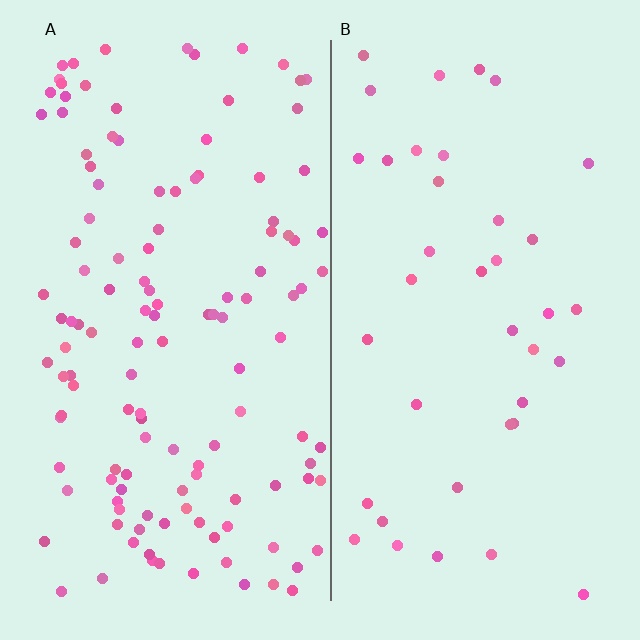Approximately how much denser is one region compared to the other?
Approximately 3.2× — region A over region B.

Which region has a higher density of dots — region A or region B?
A (the left).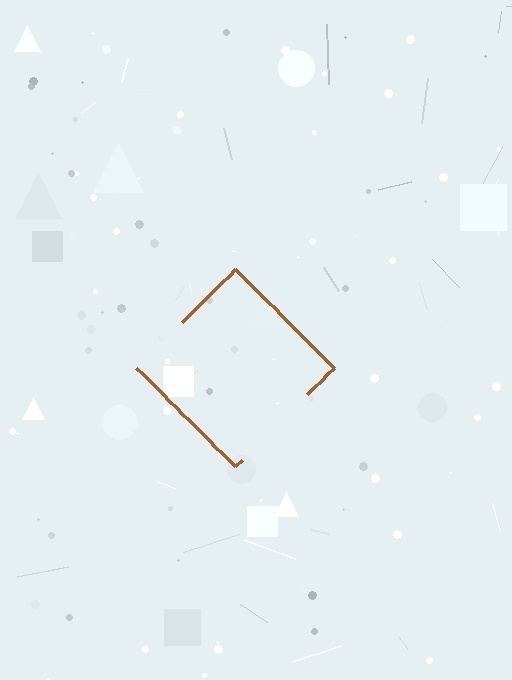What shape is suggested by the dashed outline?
The dashed outline suggests a diamond.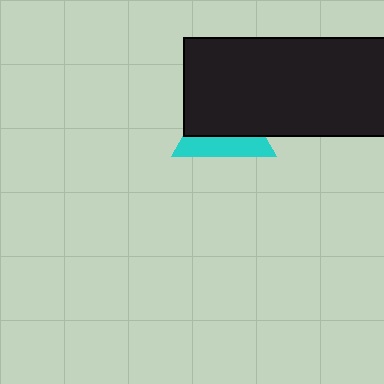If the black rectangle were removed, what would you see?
You would see the complete cyan triangle.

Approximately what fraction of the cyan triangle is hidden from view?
Roughly 62% of the cyan triangle is hidden behind the black rectangle.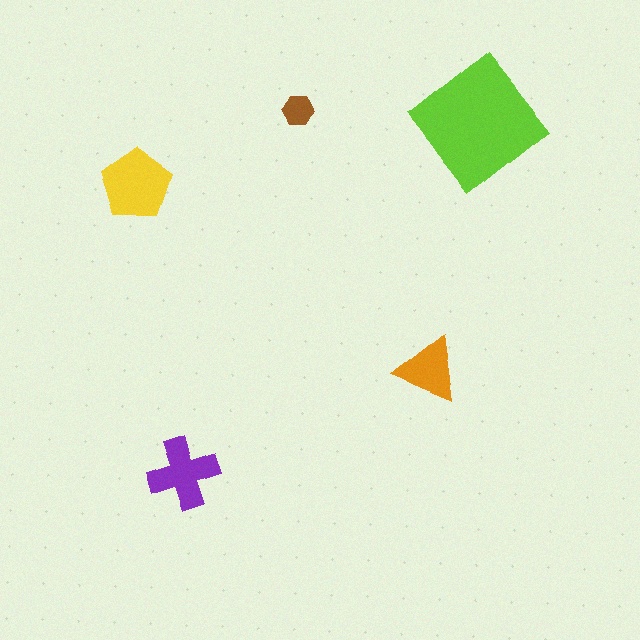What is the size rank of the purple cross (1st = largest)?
3rd.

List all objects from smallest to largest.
The brown hexagon, the orange triangle, the purple cross, the yellow pentagon, the lime diamond.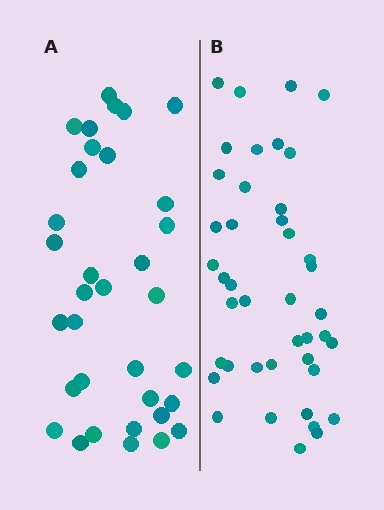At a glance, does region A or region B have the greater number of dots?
Region B (the right region) has more dots.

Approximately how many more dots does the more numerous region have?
Region B has roughly 8 or so more dots than region A.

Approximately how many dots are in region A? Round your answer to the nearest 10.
About 30 dots. (The exact count is 34, which rounds to 30.)